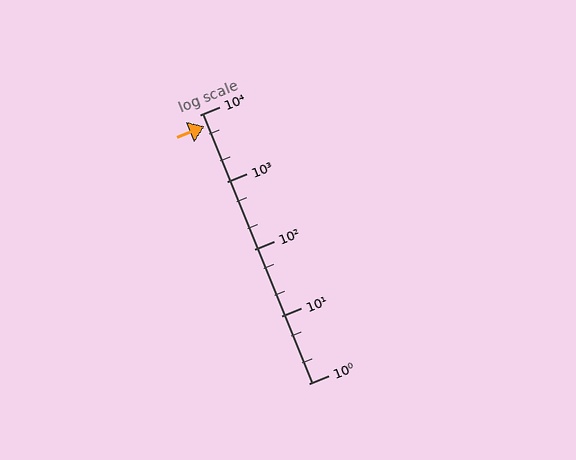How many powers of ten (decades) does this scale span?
The scale spans 4 decades, from 1 to 10000.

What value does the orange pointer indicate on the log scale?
The pointer indicates approximately 6700.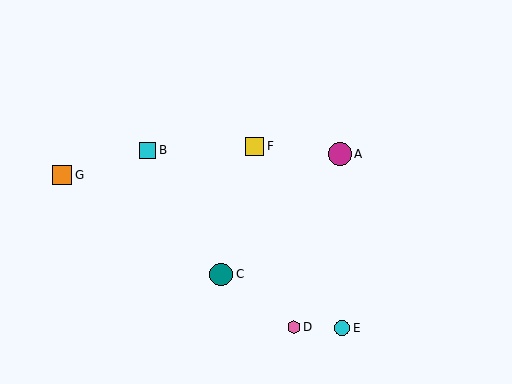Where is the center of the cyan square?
The center of the cyan square is at (148, 150).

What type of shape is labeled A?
Shape A is a magenta circle.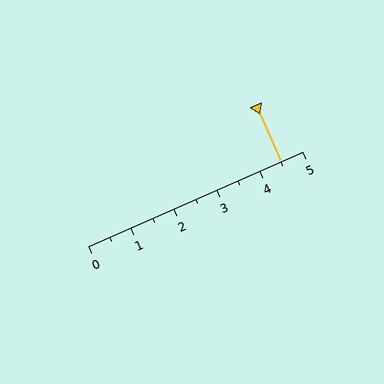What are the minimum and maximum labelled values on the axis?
The axis runs from 0 to 5.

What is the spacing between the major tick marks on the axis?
The major ticks are spaced 1 apart.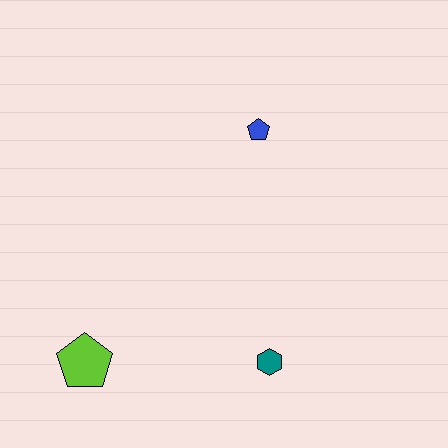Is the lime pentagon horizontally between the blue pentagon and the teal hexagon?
No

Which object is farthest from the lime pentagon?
The blue pentagon is farthest from the lime pentagon.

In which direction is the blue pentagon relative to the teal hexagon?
The blue pentagon is above the teal hexagon.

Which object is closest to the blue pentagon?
The teal hexagon is closest to the blue pentagon.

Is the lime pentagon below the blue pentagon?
Yes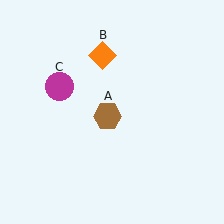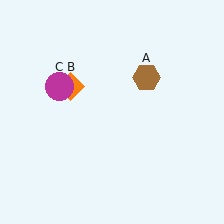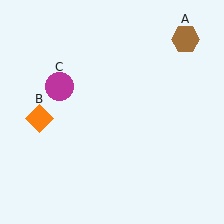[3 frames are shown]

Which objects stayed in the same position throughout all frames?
Magenta circle (object C) remained stationary.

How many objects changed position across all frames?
2 objects changed position: brown hexagon (object A), orange diamond (object B).